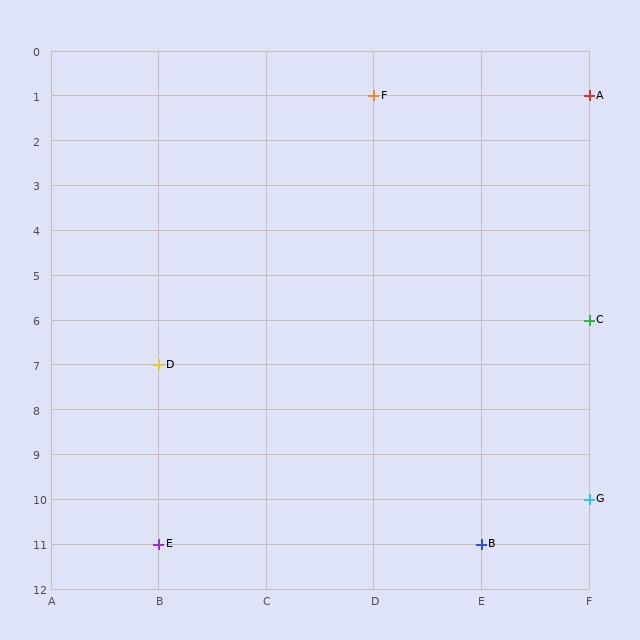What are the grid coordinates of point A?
Point A is at grid coordinates (F, 1).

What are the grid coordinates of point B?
Point B is at grid coordinates (E, 11).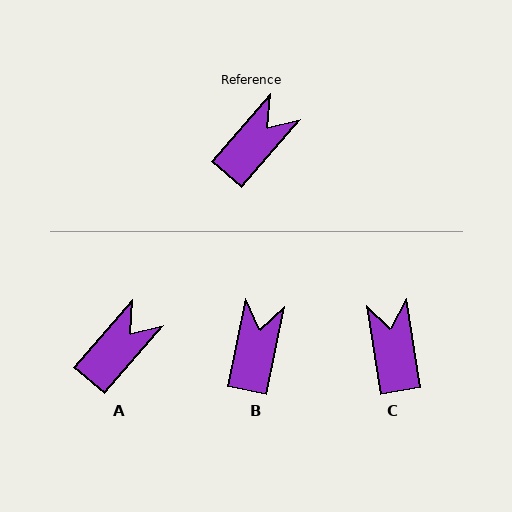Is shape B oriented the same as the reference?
No, it is off by about 29 degrees.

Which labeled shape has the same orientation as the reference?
A.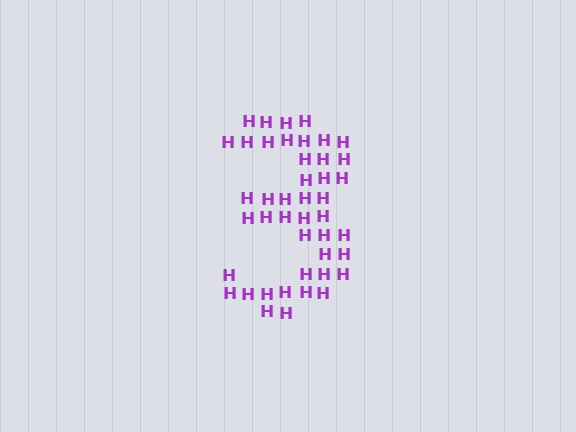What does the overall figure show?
The overall figure shows the digit 3.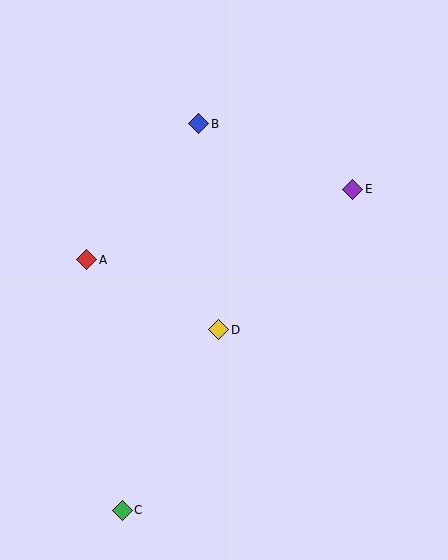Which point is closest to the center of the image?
Point D at (219, 330) is closest to the center.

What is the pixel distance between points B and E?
The distance between B and E is 167 pixels.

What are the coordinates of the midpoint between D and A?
The midpoint between D and A is at (153, 295).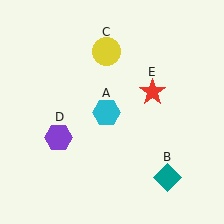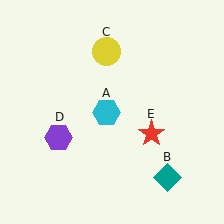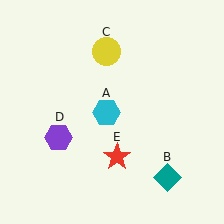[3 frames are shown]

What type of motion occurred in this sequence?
The red star (object E) rotated clockwise around the center of the scene.